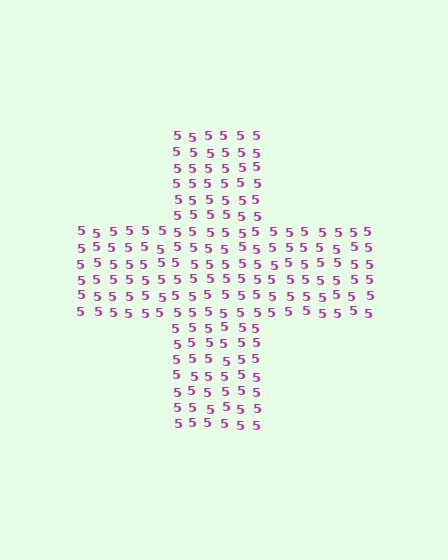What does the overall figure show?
The overall figure shows a cross.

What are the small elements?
The small elements are digit 5's.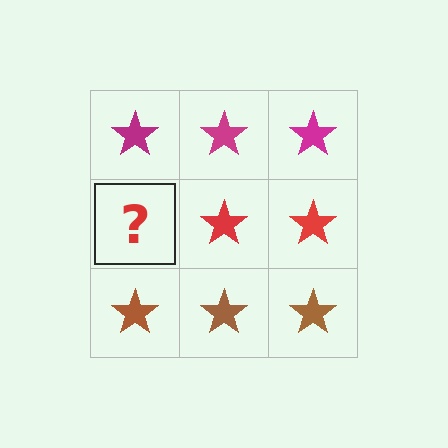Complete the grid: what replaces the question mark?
The question mark should be replaced with a red star.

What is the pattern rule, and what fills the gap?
The rule is that each row has a consistent color. The gap should be filled with a red star.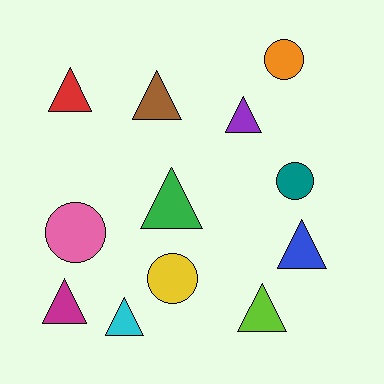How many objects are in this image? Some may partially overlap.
There are 12 objects.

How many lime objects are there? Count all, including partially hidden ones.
There is 1 lime object.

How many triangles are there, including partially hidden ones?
There are 8 triangles.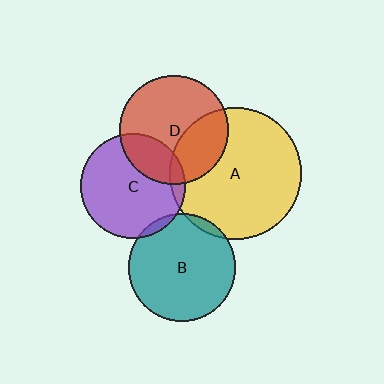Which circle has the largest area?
Circle A (yellow).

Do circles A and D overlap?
Yes.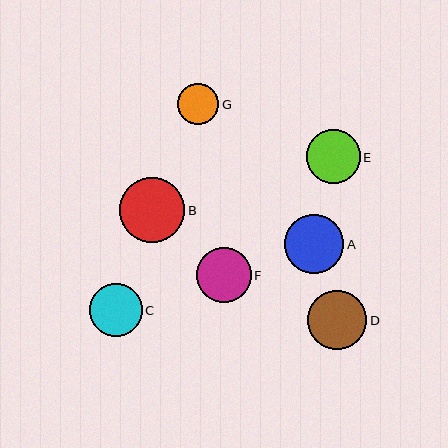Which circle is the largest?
Circle B is the largest with a size of approximately 65 pixels.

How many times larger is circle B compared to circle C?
Circle B is approximately 1.2 times the size of circle C.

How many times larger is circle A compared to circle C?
Circle A is approximately 1.1 times the size of circle C.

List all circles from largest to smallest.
From largest to smallest: B, D, A, F, E, C, G.